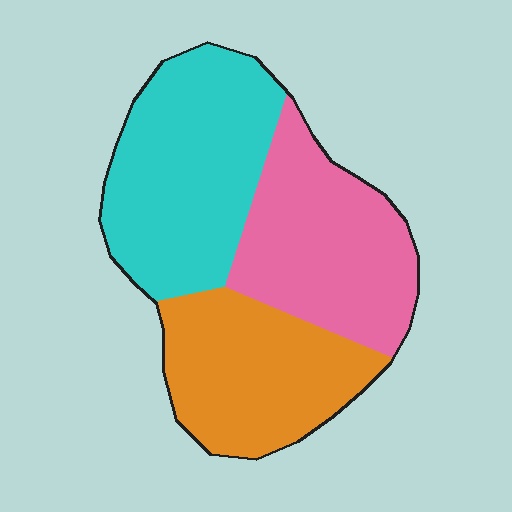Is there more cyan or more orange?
Cyan.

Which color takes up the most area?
Cyan, at roughly 40%.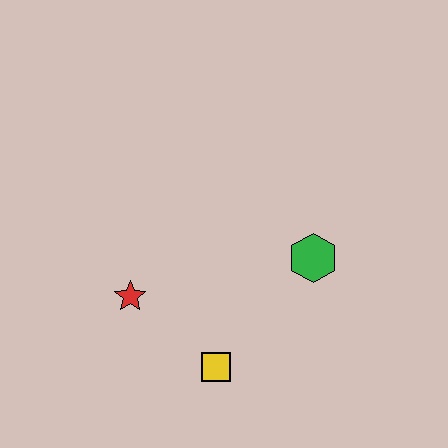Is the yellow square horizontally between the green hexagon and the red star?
Yes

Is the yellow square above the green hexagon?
No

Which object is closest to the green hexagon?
The yellow square is closest to the green hexagon.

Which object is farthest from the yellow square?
The green hexagon is farthest from the yellow square.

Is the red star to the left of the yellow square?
Yes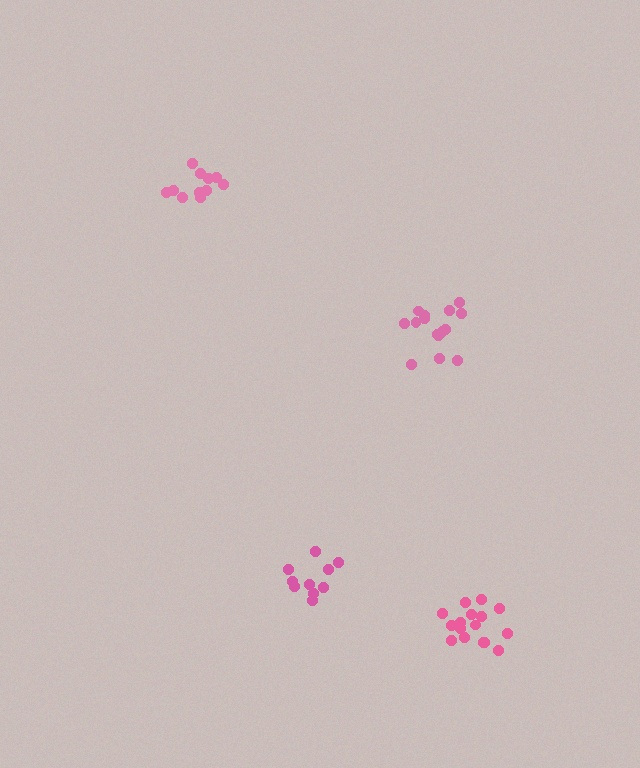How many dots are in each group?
Group 1: 11 dots, Group 2: 15 dots, Group 3: 10 dots, Group 4: 16 dots (52 total).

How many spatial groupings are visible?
There are 4 spatial groupings.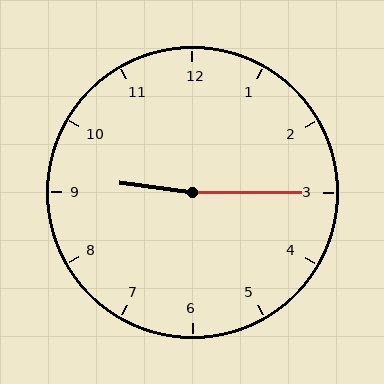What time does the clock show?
9:15.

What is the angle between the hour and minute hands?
Approximately 172 degrees.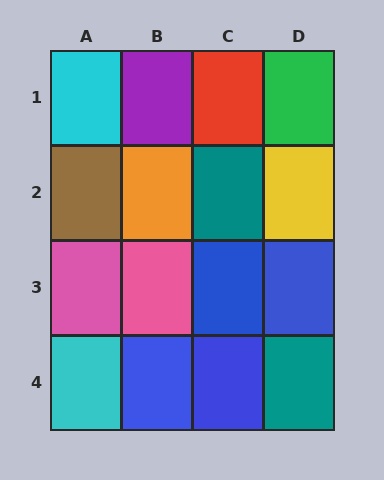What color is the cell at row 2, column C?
Teal.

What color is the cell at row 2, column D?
Yellow.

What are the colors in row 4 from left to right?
Cyan, blue, blue, teal.